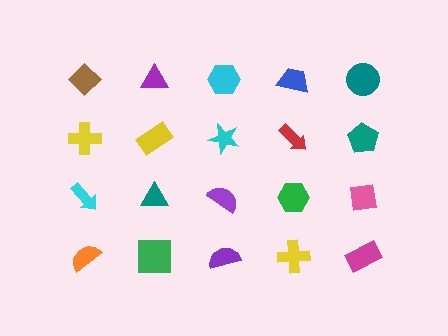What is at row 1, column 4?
A blue trapezoid.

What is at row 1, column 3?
A cyan hexagon.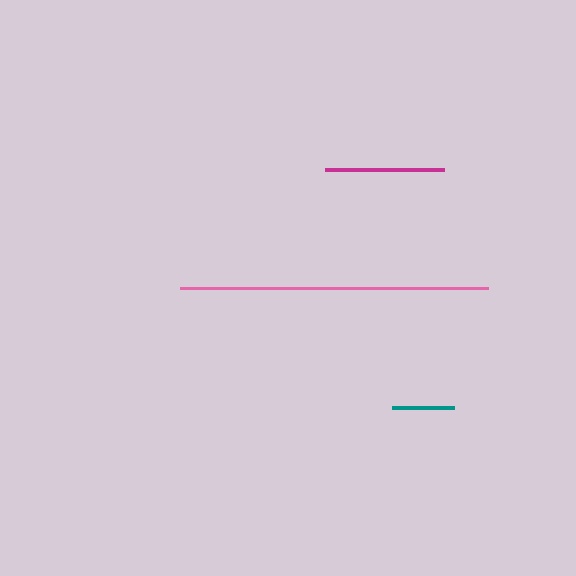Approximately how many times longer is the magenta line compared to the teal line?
The magenta line is approximately 1.9 times the length of the teal line.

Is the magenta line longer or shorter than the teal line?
The magenta line is longer than the teal line.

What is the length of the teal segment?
The teal segment is approximately 62 pixels long.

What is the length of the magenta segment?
The magenta segment is approximately 119 pixels long.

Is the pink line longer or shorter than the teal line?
The pink line is longer than the teal line.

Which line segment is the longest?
The pink line is the longest at approximately 308 pixels.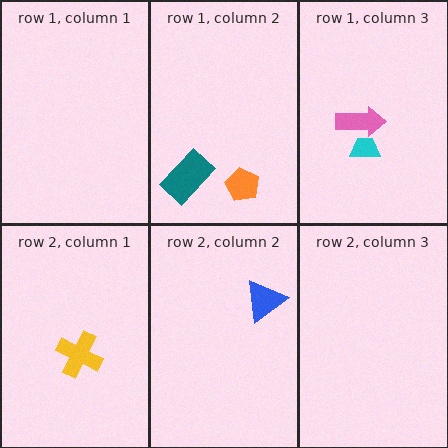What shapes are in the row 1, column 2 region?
The teal rectangle, the orange pentagon.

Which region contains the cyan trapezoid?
The row 1, column 3 region.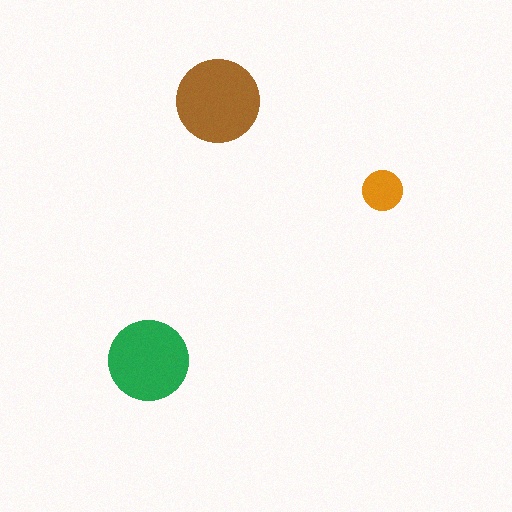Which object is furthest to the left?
The green circle is leftmost.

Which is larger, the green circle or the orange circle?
The green one.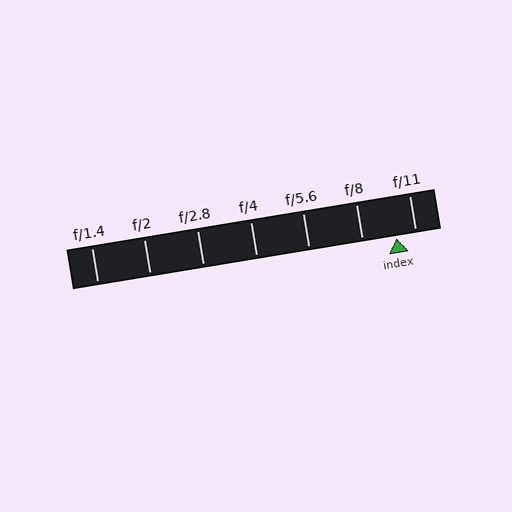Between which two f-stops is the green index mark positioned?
The index mark is between f/8 and f/11.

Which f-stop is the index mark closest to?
The index mark is closest to f/11.